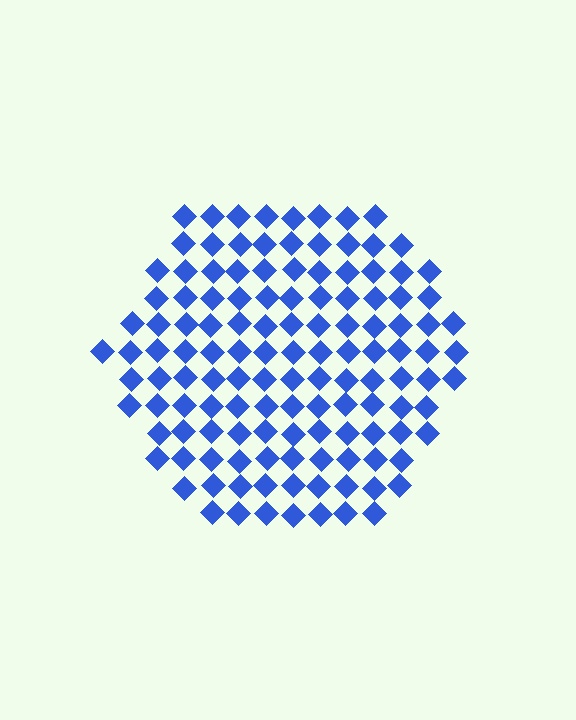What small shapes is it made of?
It is made of small diamonds.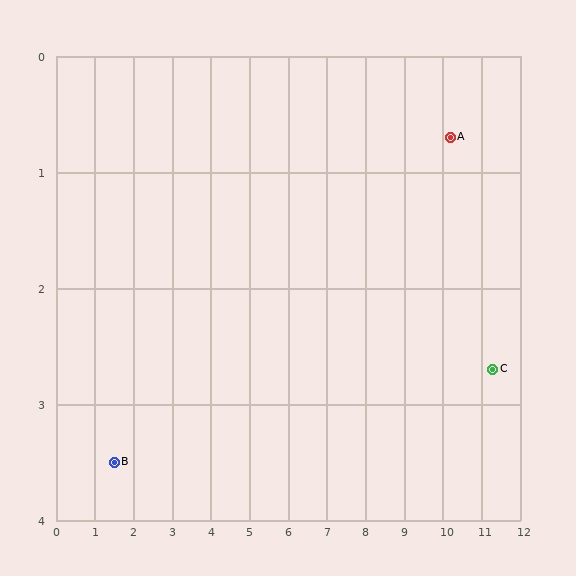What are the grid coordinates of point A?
Point A is at approximately (10.2, 0.7).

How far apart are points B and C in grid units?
Points B and C are about 9.8 grid units apart.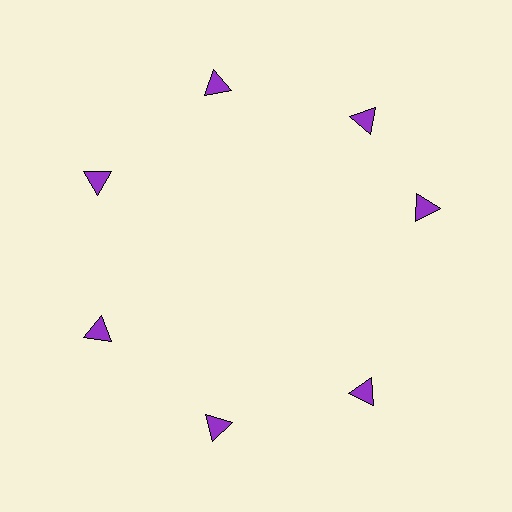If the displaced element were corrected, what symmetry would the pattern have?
It would have 7-fold rotational symmetry — the pattern would map onto itself every 51 degrees.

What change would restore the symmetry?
The symmetry would be restored by rotating it back into even spacing with its neighbors so that all 7 triangles sit at equal angles and equal distance from the center.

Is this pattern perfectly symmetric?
No. The 7 purple triangles are arranged in a ring, but one element near the 3 o'clock position is rotated out of alignment along the ring, breaking the 7-fold rotational symmetry.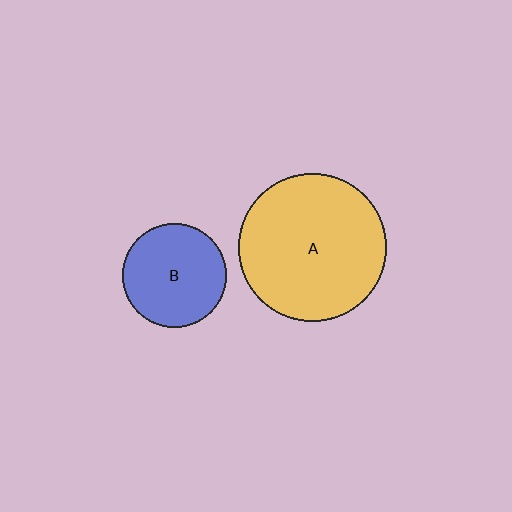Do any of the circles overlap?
No, none of the circles overlap.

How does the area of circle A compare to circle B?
Approximately 2.0 times.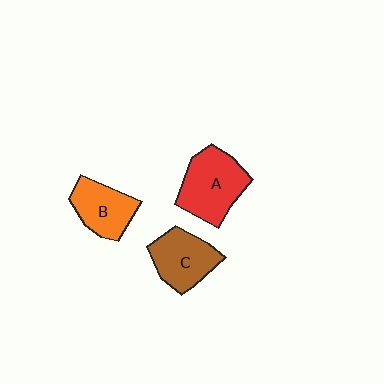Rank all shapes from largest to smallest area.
From largest to smallest: A (red), C (brown), B (orange).